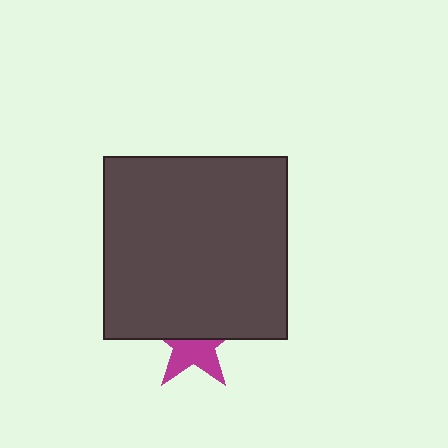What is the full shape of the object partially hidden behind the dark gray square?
The partially hidden object is a magenta star.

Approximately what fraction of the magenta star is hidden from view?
Roughly 51% of the magenta star is hidden behind the dark gray square.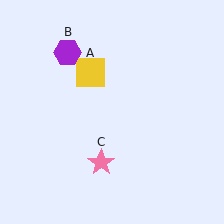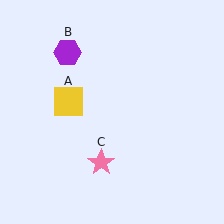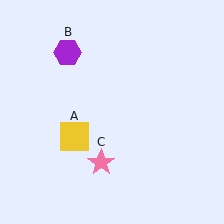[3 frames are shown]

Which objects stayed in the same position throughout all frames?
Purple hexagon (object B) and pink star (object C) remained stationary.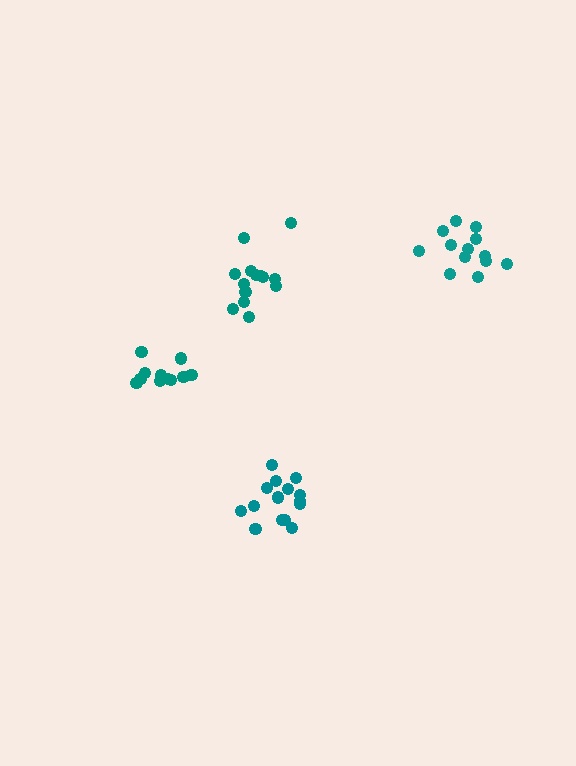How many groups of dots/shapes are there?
There are 4 groups.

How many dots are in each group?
Group 1: 15 dots, Group 2: 12 dots, Group 3: 14 dots, Group 4: 13 dots (54 total).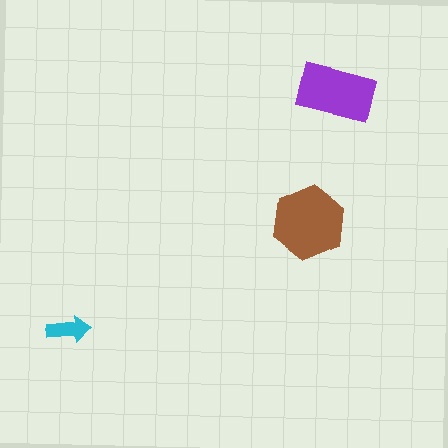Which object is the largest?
The brown hexagon.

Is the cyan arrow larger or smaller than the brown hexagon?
Smaller.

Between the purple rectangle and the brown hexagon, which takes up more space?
The brown hexagon.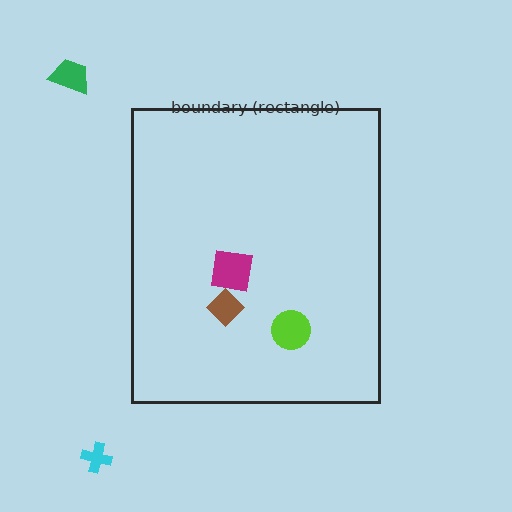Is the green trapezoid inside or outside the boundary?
Outside.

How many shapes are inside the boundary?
3 inside, 2 outside.